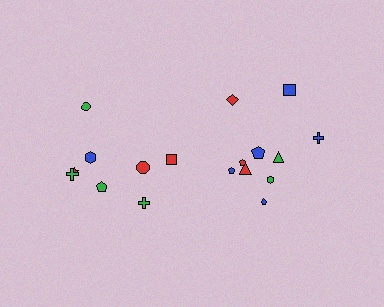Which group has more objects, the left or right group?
The right group.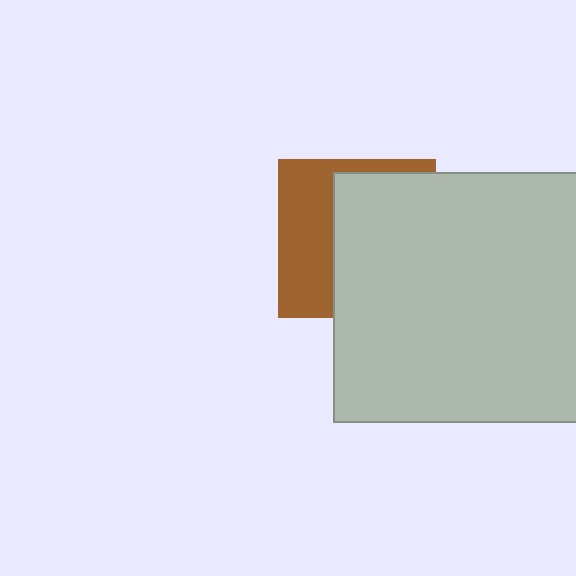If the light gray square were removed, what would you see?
You would see the complete brown square.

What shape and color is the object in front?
The object in front is a light gray square.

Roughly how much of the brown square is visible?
A small part of it is visible (roughly 40%).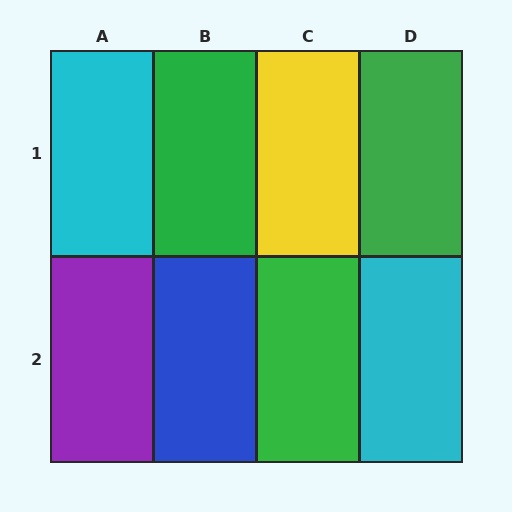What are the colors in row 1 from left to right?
Cyan, green, yellow, green.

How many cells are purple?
1 cell is purple.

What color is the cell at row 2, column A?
Purple.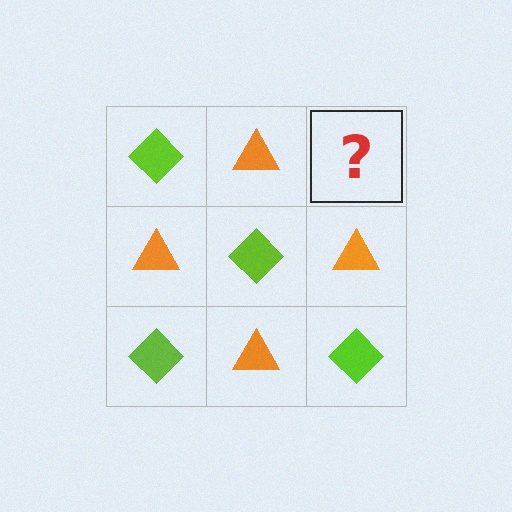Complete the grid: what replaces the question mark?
The question mark should be replaced with a lime diamond.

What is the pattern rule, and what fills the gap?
The rule is that it alternates lime diamond and orange triangle in a checkerboard pattern. The gap should be filled with a lime diamond.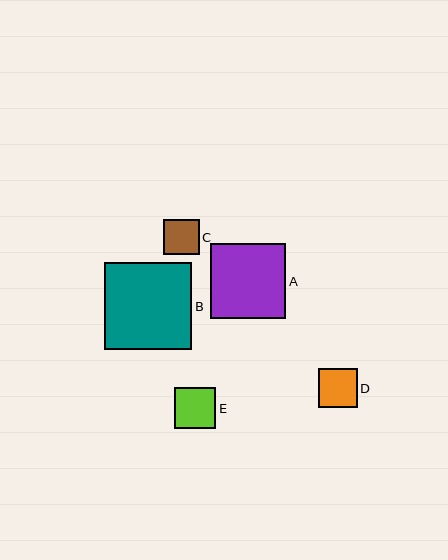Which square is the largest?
Square B is the largest with a size of approximately 87 pixels.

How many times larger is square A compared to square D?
Square A is approximately 1.9 times the size of square D.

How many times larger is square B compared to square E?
Square B is approximately 2.1 times the size of square E.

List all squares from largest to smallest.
From largest to smallest: B, A, E, D, C.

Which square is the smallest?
Square C is the smallest with a size of approximately 35 pixels.